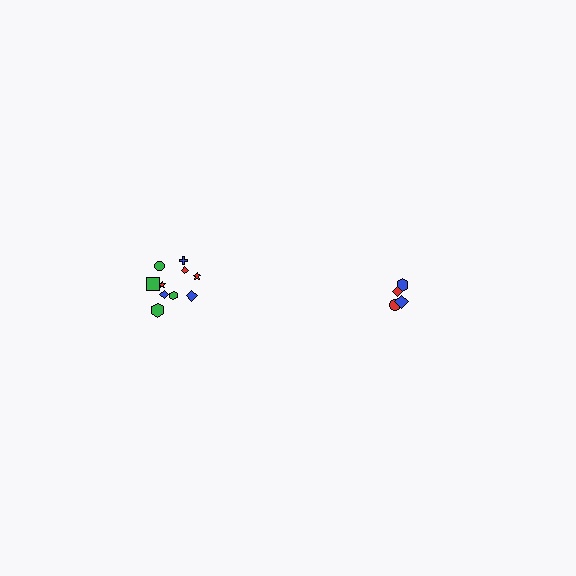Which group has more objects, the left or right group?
The left group.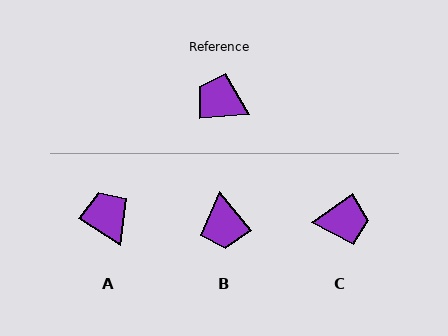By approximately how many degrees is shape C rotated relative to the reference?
Approximately 149 degrees clockwise.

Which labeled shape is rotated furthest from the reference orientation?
C, about 149 degrees away.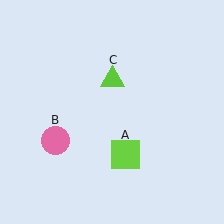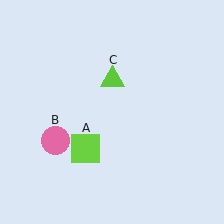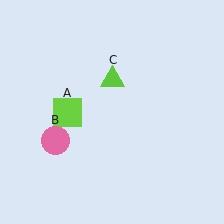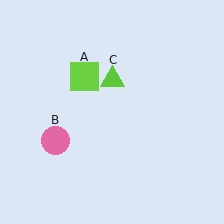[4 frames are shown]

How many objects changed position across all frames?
1 object changed position: lime square (object A).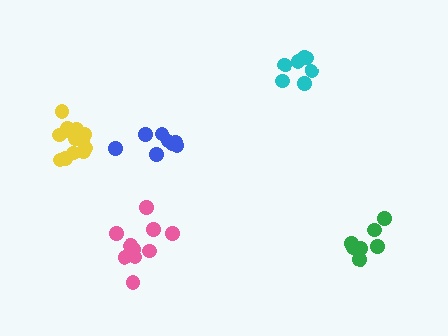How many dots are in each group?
Group 1: 13 dots, Group 2: 10 dots, Group 3: 7 dots, Group 4: 7 dots, Group 5: 8 dots (45 total).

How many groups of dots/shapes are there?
There are 5 groups.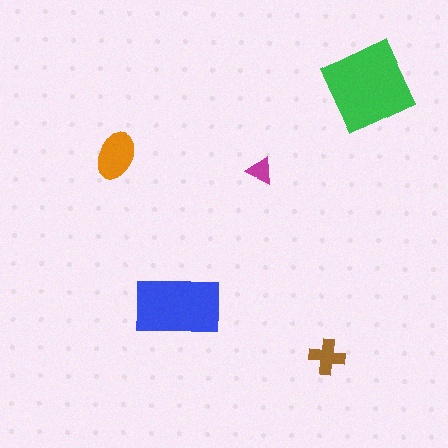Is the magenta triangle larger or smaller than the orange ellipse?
Smaller.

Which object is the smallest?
The magenta triangle.